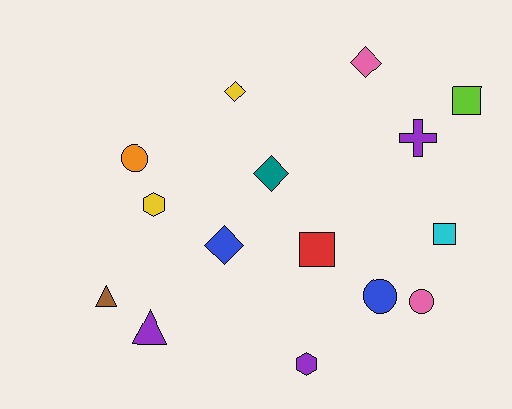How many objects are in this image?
There are 15 objects.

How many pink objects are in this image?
There are 2 pink objects.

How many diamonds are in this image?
There are 4 diamonds.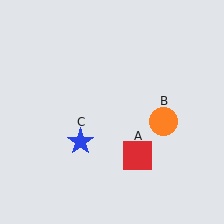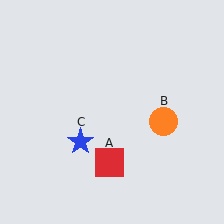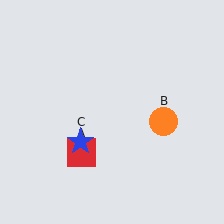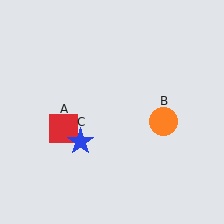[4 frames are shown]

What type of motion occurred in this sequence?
The red square (object A) rotated clockwise around the center of the scene.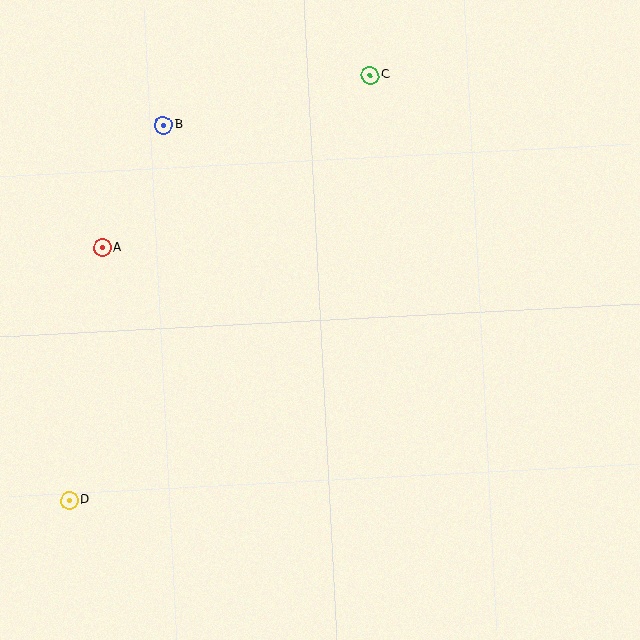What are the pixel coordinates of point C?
Point C is at (370, 75).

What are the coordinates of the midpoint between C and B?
The midpoint between C and B is at (267, 100).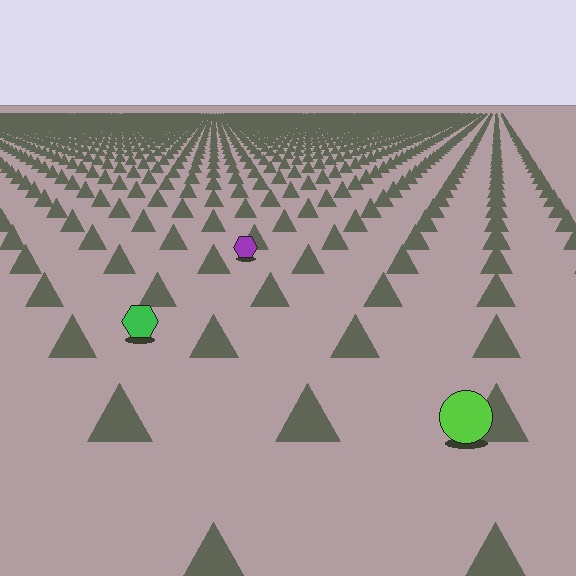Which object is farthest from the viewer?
The purple hexagon is farthest from the viewer. It appears smaller and the ground texture around it is denser.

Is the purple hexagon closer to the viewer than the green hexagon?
No. The green hexagon is closer — you can tell from the texture gradient: the ground texture is coarser near it.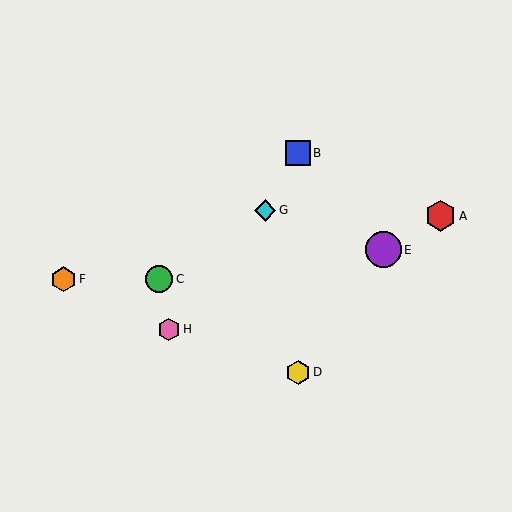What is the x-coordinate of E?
Object E is at x≈383.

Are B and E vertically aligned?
No, B is at x≈298 and E is at x≈383.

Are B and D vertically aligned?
Yes, both are at x≈298.